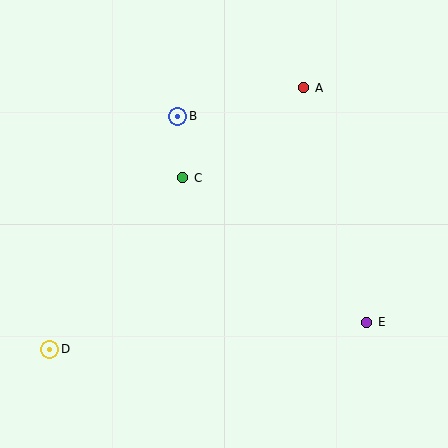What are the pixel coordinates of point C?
Point C is at (183, 178).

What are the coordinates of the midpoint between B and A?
The midpoint between B and A is at (241, 102).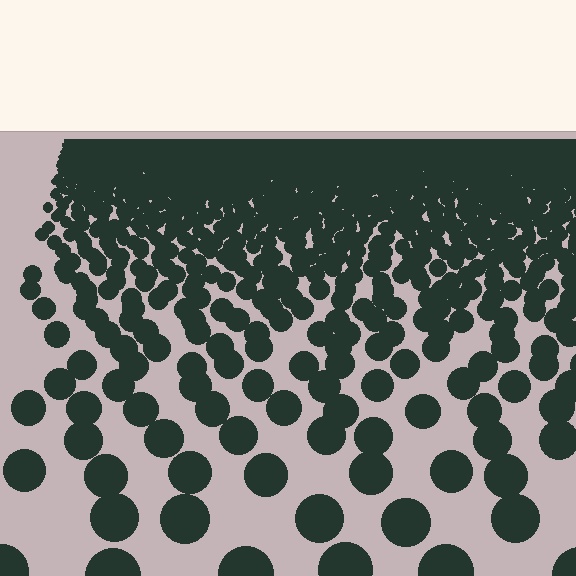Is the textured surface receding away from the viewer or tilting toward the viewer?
The surface is receding away from the viewer. Texture elements get smaller and denser toward the top.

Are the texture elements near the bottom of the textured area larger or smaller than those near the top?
Larger. Near the bottom, elements are closer to the viewer and appear at a bigger on-screen size.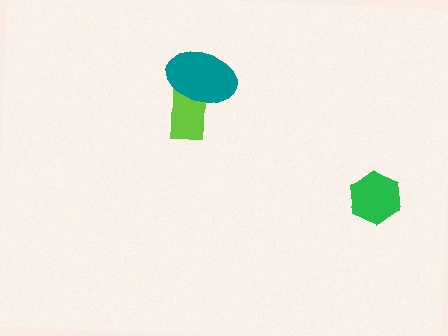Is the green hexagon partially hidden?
No, no other shape covers it.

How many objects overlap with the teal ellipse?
1 object overlaps with the teal ellipse.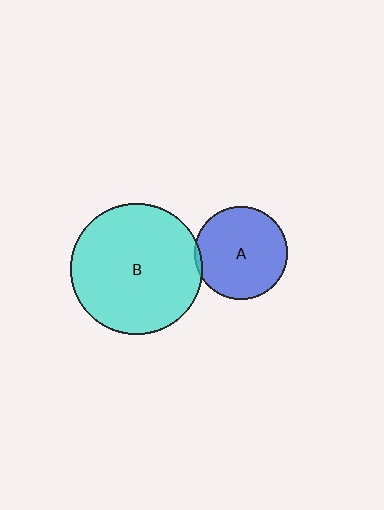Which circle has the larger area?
Circle B (cyan).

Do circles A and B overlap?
Yes.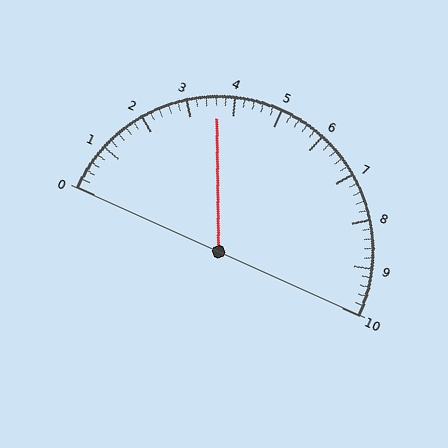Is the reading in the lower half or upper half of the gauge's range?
The reading is in the lower half of the range (0 to 10).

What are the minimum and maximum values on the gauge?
The gauge ranges from 0 to 10.